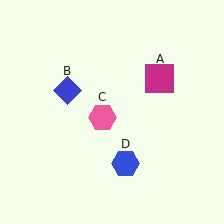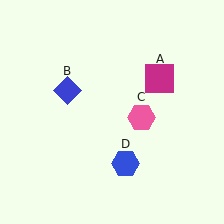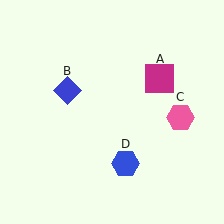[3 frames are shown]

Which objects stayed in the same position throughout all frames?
Magenta square (object A) and blue diamond (object B) and blue hexagon (object D) remained stationary.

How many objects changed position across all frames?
1 object changed position: pink hexagon (object C).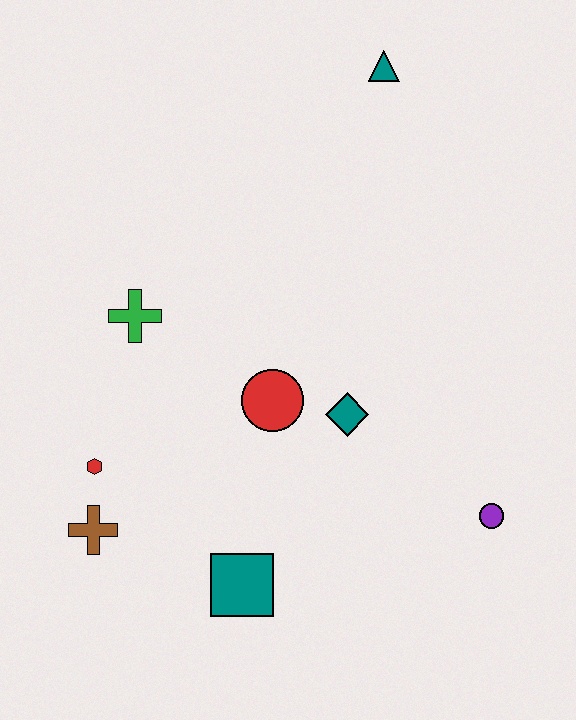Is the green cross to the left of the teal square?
Yes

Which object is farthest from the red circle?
The teal triangle is farthest from the red circle.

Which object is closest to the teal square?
The brown cross is closest to the teal square.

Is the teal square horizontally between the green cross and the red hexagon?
No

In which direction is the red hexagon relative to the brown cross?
The red hexagon is above the brown cross.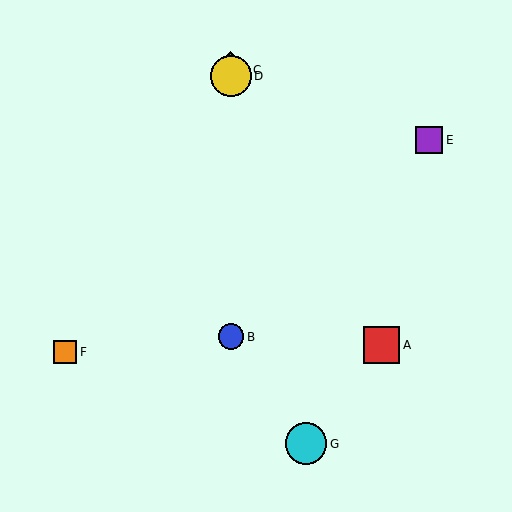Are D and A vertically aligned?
No, D is at x≈231 and A is at x≈381.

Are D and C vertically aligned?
Yes, both are at x≈231.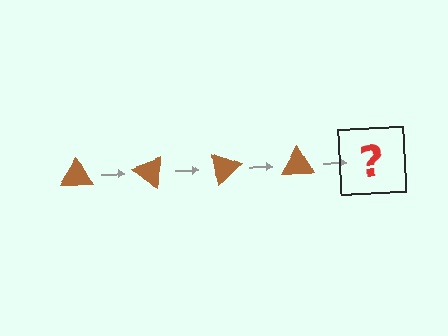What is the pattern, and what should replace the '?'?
The pattern is that the triangle rotates 40 degrees each step. The '?' should be a brown triangle rotated 160 degrees.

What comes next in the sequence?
The next element should be a brown triangle rotated 160 degrees.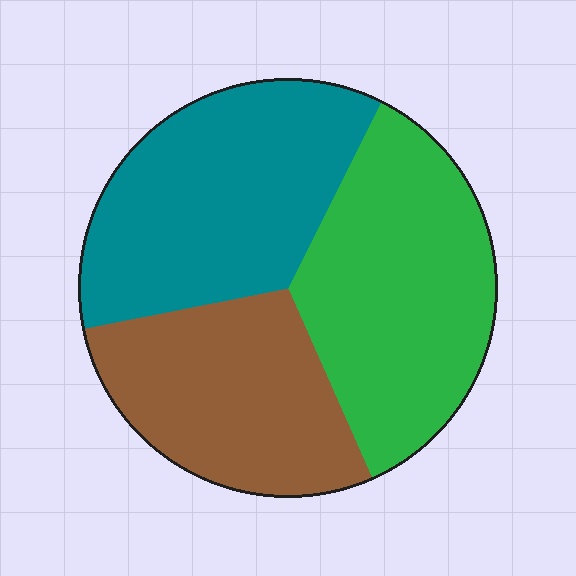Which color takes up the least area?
Brown, at roughly 30%.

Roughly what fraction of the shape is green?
Green takes up between a third and a half of the shape.